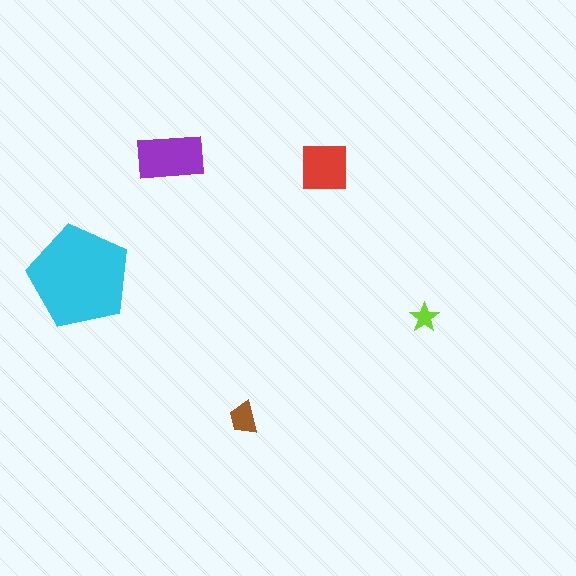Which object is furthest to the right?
The lime star is rightmost.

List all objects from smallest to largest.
The lime star, the brown trapezoid, the red square, the purple rectangle, the cyan pentagon.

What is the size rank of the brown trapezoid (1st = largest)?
4th.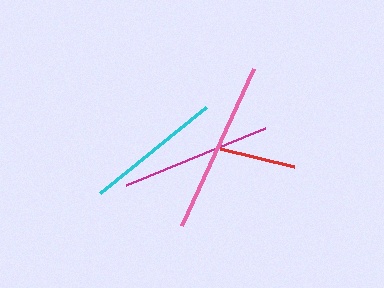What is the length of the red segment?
The red segment is approximately 76 pixels long.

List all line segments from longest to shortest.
From longest to shortest: pink, magenta, cyan, red.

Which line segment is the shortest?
The red line is the shortest at approximately 76 pixels.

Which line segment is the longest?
The pink line is the longest at approximately 173 pixels.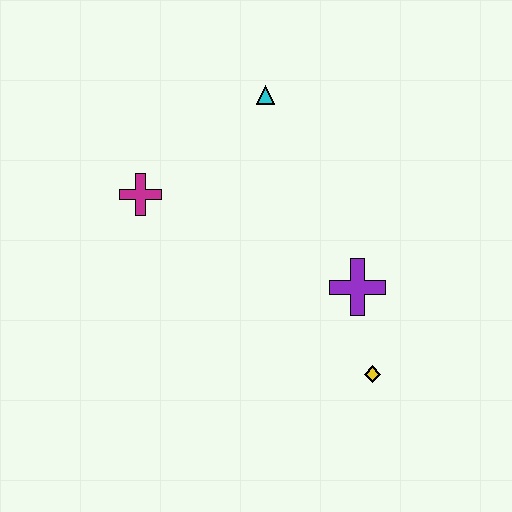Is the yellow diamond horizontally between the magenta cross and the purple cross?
No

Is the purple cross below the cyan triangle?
Yes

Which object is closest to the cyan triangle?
The magenta cross is closest to the cyan triangle.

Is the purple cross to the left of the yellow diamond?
Yes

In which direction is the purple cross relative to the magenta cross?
The purple cross is to the right of the magenta cross.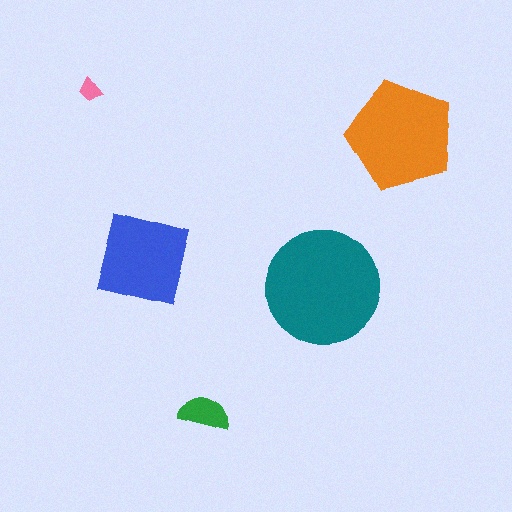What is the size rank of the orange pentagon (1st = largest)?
2nd.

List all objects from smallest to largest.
The pink trapezoid, the green semicircle, the blue square, the orange pentagon, the teal circle.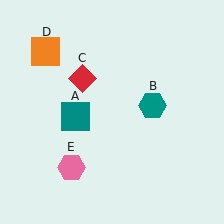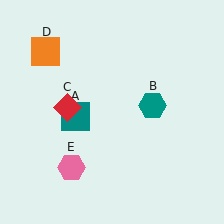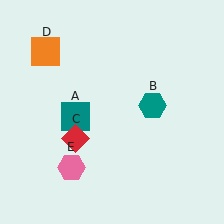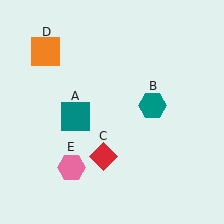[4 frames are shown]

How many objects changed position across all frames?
1 object changed position: red diamond (object C).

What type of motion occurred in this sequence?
The red diamond (object C) rotated counterclockwise around the center of the scene.